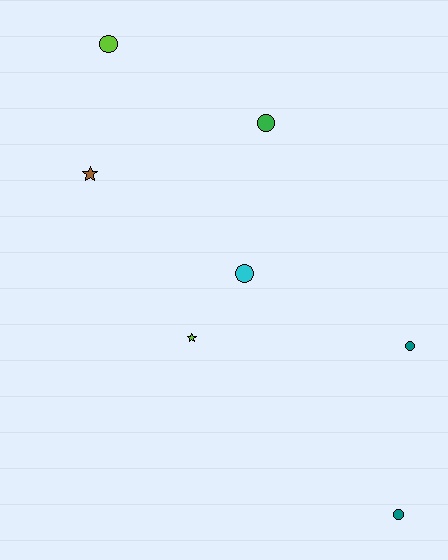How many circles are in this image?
There are 5 circles.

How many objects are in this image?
There are 7 objects.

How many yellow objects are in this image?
There are no yellow objects.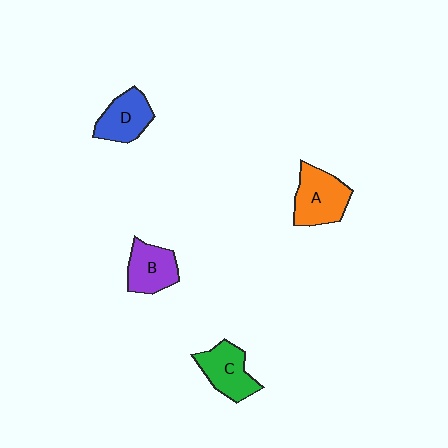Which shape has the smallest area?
Shape B (purple).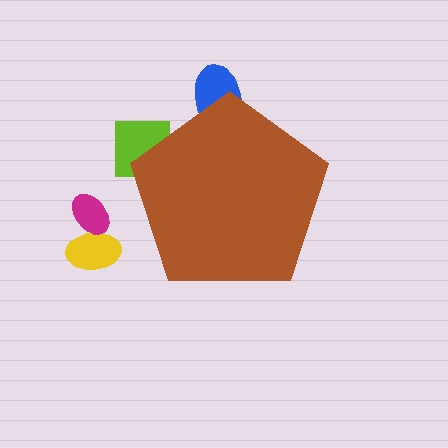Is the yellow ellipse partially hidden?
No, the yellow ellipse is fully visible.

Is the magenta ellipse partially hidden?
No, the magenta ellipse is fully visible.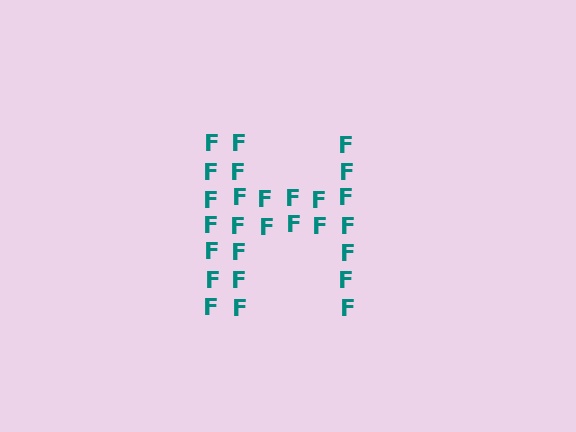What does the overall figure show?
The overall figure shows the letter H.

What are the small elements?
The small elements are letter F's.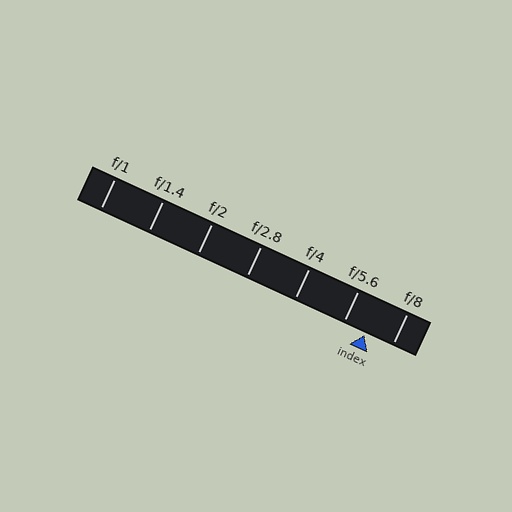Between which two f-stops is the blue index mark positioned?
The index mark is between f/5.6 and f/8.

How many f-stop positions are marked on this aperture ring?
There are 7 f-stop positions marked.